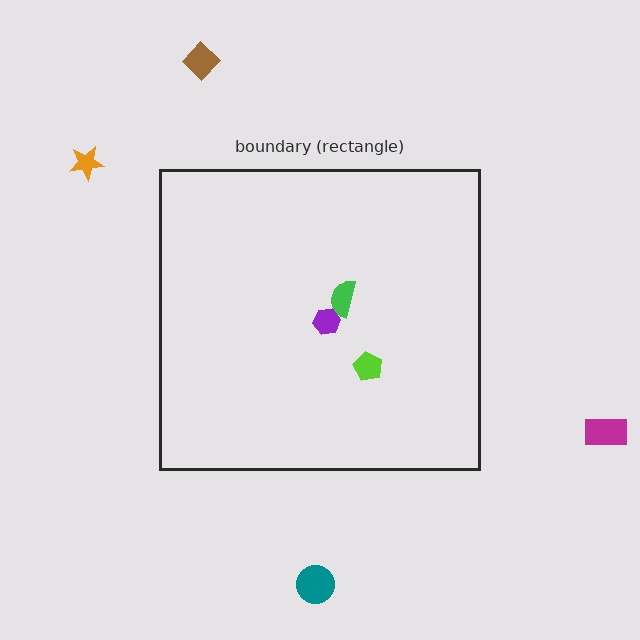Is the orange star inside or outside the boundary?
Outside.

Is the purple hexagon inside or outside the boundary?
Inside.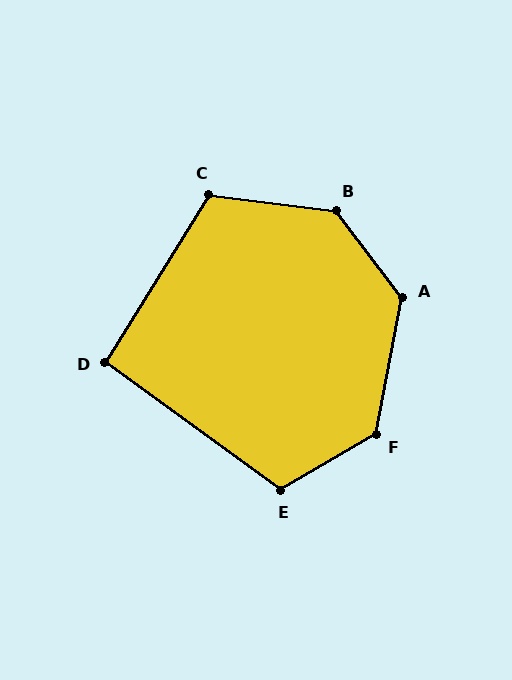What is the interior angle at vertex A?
Approximately 132 degrees (obtuse).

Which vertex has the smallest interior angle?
D, at approximately 94 degrees.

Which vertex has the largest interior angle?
B, at approximately 134 degrees.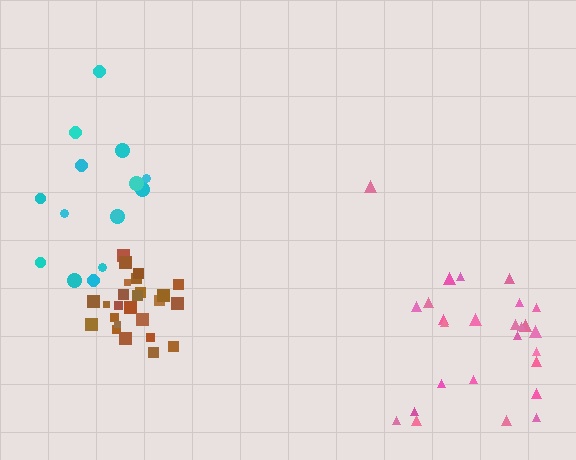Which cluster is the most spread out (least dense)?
Pink.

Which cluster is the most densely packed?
Brown.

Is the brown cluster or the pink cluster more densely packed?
Brown.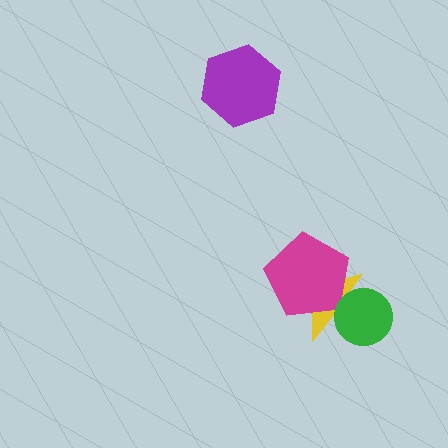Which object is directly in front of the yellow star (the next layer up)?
The magenta pentagon is directly in front of the yellow star.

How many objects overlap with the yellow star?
2 objects overlap with the yellow star.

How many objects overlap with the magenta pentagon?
1 object overlaps with the magenta pentagon.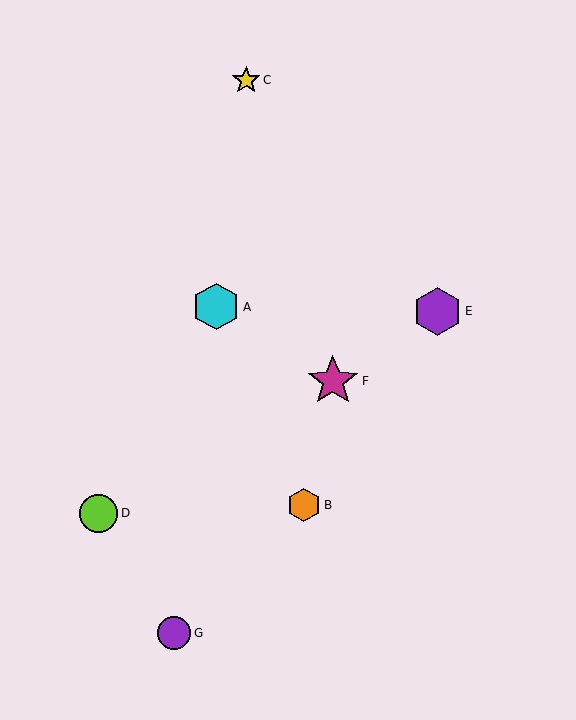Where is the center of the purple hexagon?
The center of the purple hexagon is at (438, 311).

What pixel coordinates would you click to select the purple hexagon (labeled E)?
Click at (438, 311) to select the purple hexagon E.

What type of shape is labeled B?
Shape B is an orange hexagon.